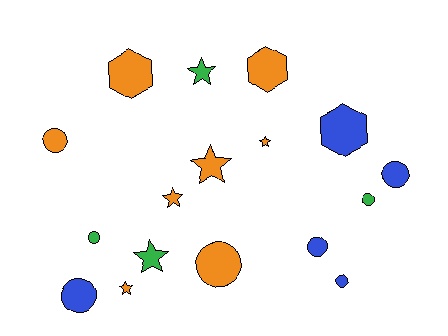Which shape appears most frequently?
Circle, with 8 objects.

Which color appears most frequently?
Orange, with 8 objects.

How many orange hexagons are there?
There are 2 orange hexagons.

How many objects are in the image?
There are 17 objects.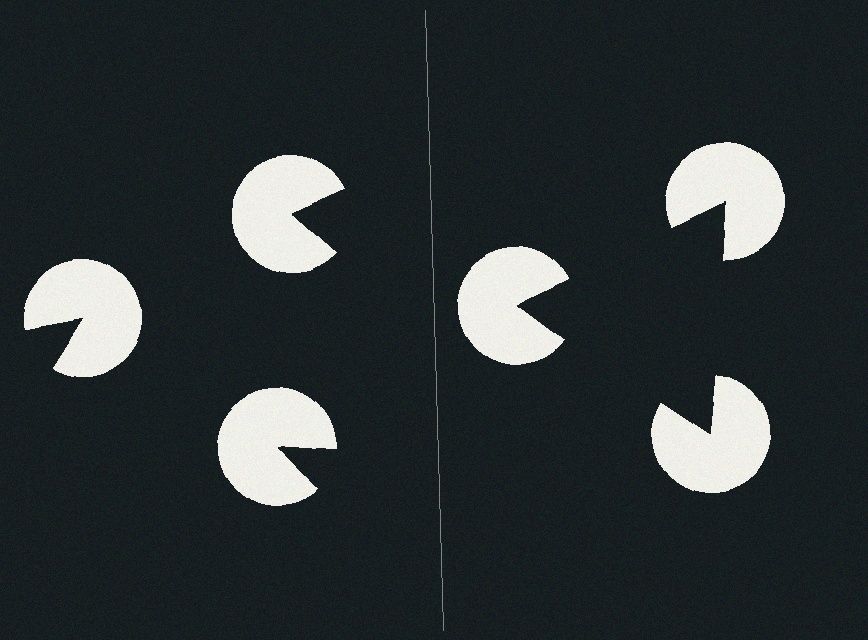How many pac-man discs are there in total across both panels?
6 — 3 on each side.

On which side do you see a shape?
An illusory triangle appears on the right side. On the left side the wedge cuts are rotated, so no coherent shape forms.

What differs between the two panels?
The pac-man discs are positioned identically on both sides; only the wedge orientations differ. On the right they align to a triangle; on the left they are misaligned.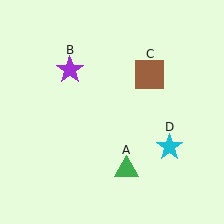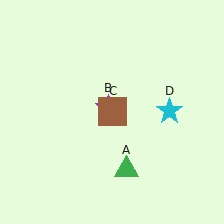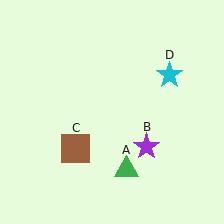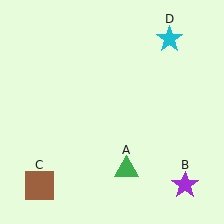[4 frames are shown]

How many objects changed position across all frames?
3 objects changed position: purple star (object B), brown square (object C), cyan star (object D).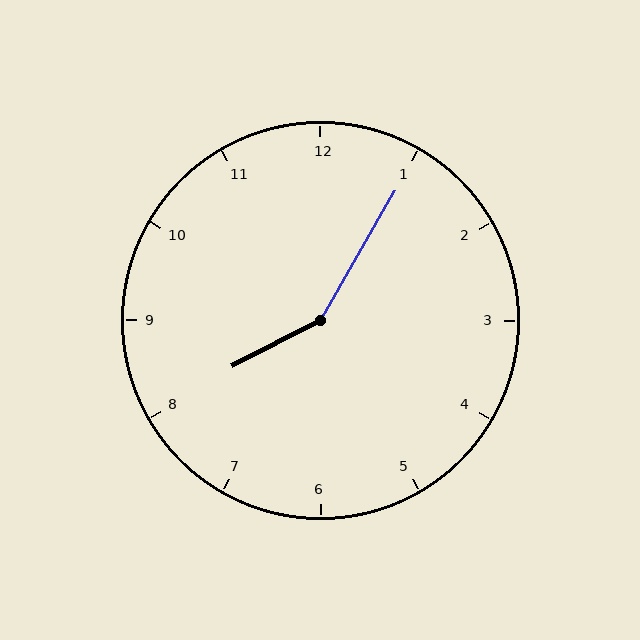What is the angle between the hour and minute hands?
Approximately 148 degrees.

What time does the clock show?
8:05.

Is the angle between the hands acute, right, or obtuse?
It is obtuse.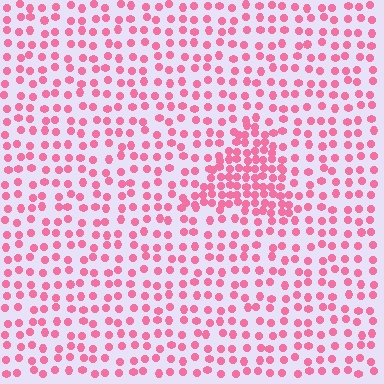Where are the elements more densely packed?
The elements are more densely packed inside the triangle boundary.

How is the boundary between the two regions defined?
The boundary is defined by a change in element density (approximately 2.1x ratio). All elements are the same color, size, and shape.